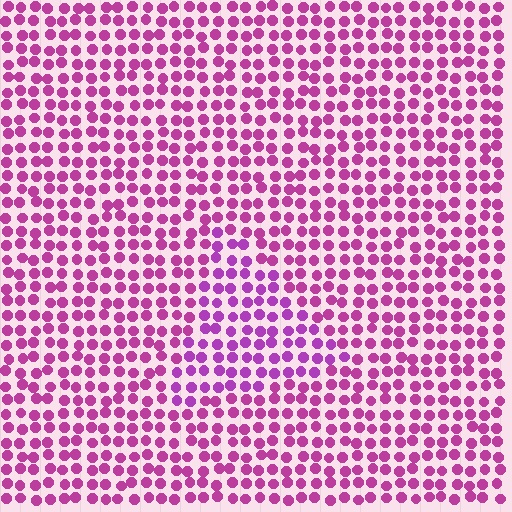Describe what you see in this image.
The image is filled with small magenta elements in a uniform arrangement. A triangle-shaped region is visible where the elements are tinted to a slightly different hue, forming a subtle color boundary.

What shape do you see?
I see a triangle.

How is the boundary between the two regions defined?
The boundary is defined purely by a slight shift in hue (about 21 degrees). Spacing, size, and orientation are identical on both sides.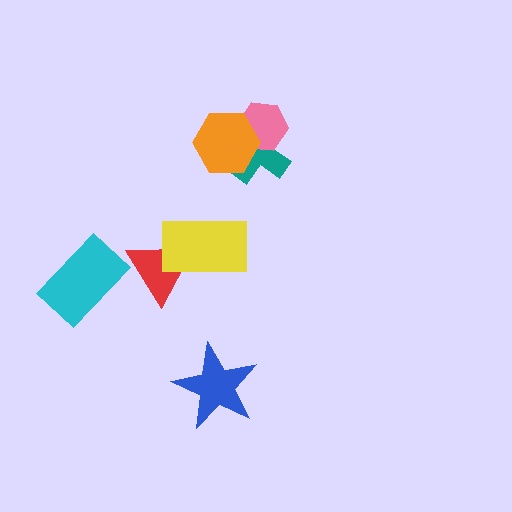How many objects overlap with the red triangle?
1 object overlaps with the red triangle.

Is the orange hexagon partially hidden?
No, no other shape covers it.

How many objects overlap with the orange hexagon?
2 objects overlap with the orange hexagon.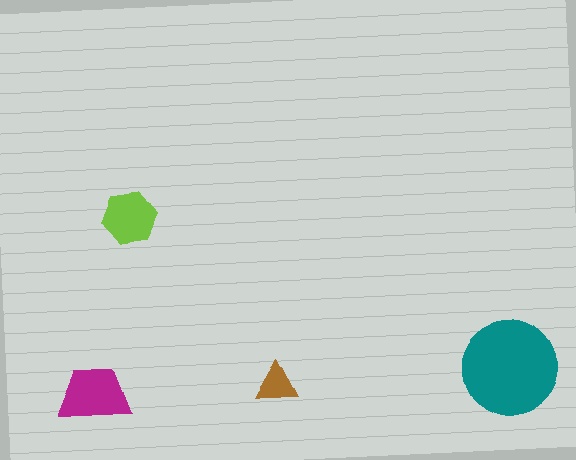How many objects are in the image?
There are 4 objects in the image.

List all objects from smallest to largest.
The brown triangle, the lime hexagon, the magenta trapezoid, the teal circle.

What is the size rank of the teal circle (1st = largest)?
1st.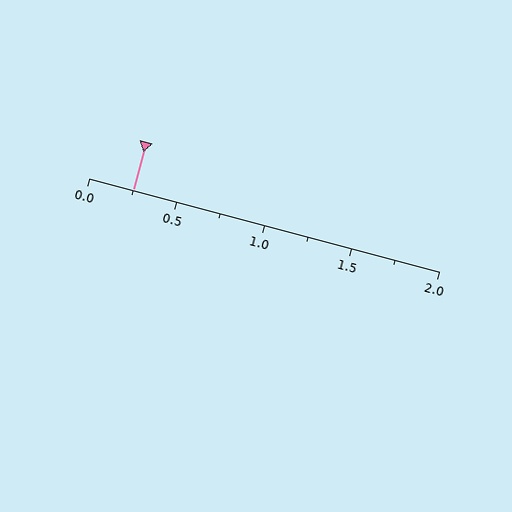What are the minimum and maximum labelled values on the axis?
The axis runs from 0.0 to 2.0.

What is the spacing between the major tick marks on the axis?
The major ticks are spaced 0.5 apart.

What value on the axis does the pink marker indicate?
The marker indicates approximately 0.25.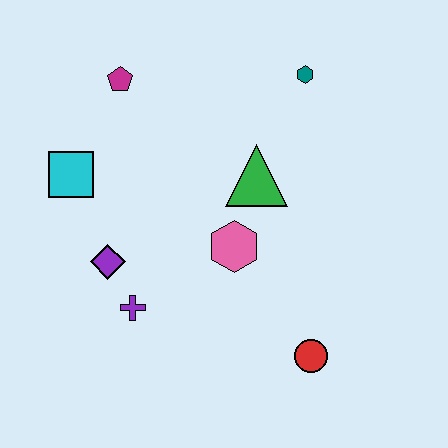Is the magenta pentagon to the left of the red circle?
Yes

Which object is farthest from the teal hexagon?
The purple cross is farthest from the teal hexagon.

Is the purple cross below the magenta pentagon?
Yes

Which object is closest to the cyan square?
The purple diamond is closest to the cyan square.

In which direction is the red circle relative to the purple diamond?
The red circle is to the right of the purple diamond.